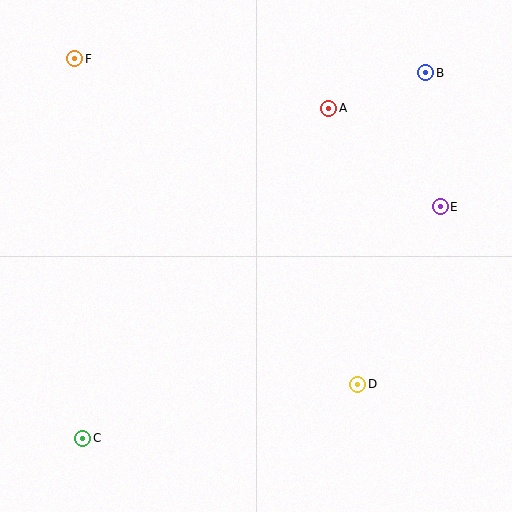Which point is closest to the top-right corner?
Point B is closest to the top-right corner.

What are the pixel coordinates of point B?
Point B is at (426, 73).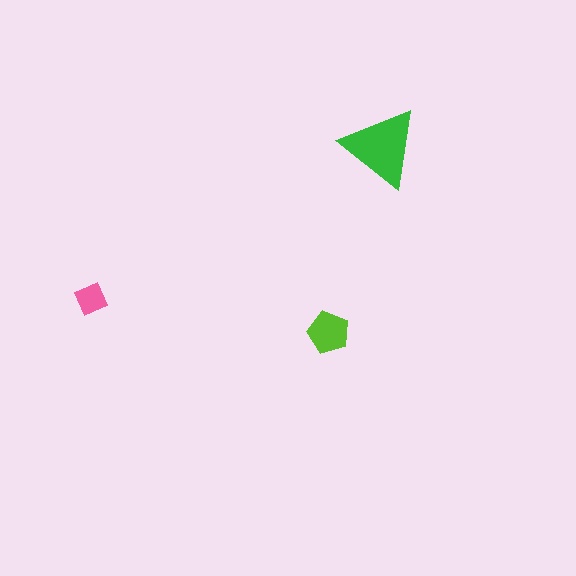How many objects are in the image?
There are 3 objects in the image.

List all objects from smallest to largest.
The pink square, the lime pentagon, the green triangle.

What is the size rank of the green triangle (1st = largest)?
1st.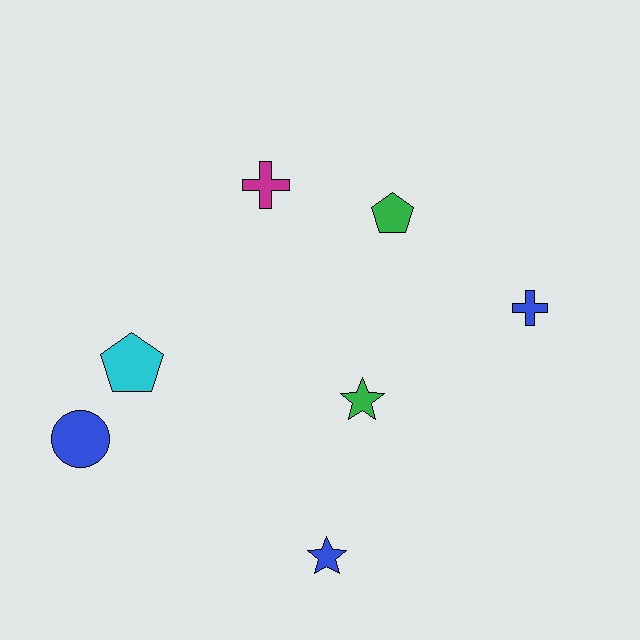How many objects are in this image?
There are 7 objects.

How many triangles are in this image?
There are no triangles.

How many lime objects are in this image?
There are no lime objects.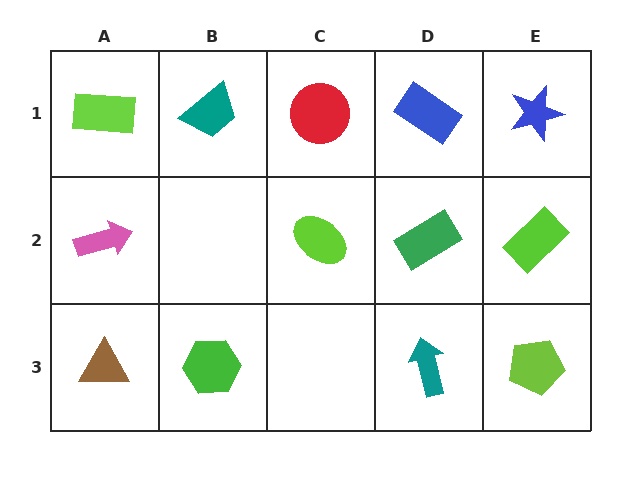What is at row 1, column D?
A blue rectangle.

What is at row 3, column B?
A green hexagon.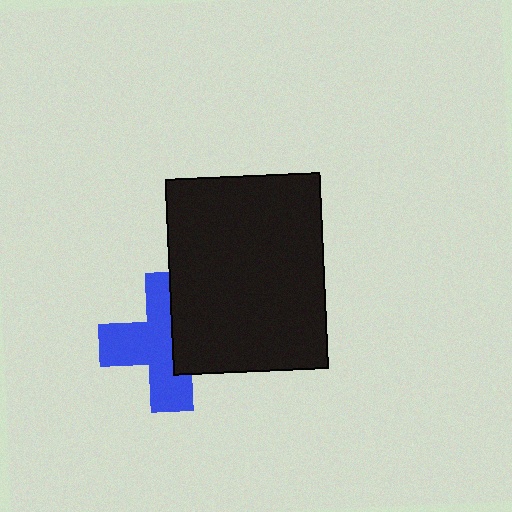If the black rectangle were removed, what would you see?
You would see the complete blue cross.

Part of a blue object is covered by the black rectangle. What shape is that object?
It is a cross.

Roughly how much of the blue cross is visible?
About half of it is visible (roughly 60%).